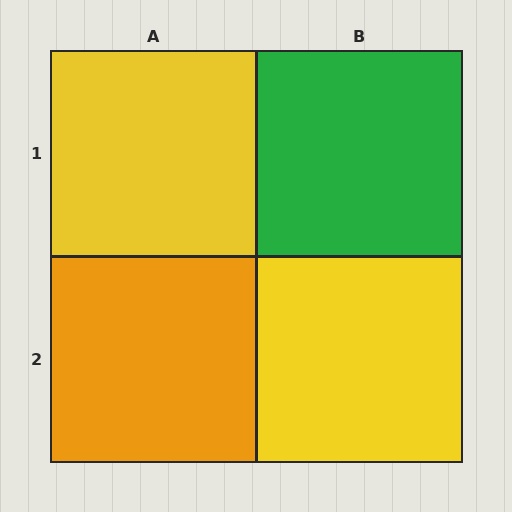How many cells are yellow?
2 cells are yellow.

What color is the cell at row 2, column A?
Orange.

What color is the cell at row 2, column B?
Yellow.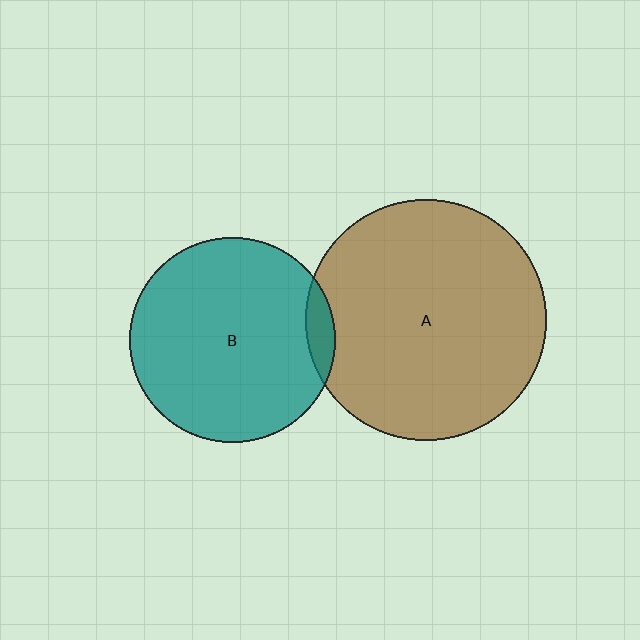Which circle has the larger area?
Circle A (brown).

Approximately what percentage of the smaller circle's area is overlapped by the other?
Approximately 5%.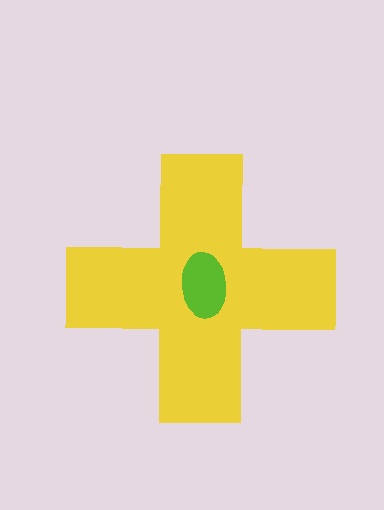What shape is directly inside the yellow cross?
The lime ellipse.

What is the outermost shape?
The yellow cross.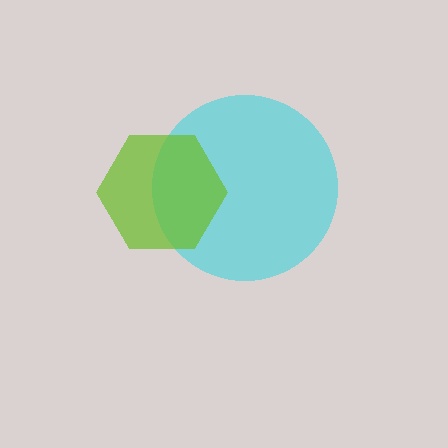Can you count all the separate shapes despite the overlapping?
Yes, there are 2 separate shapes.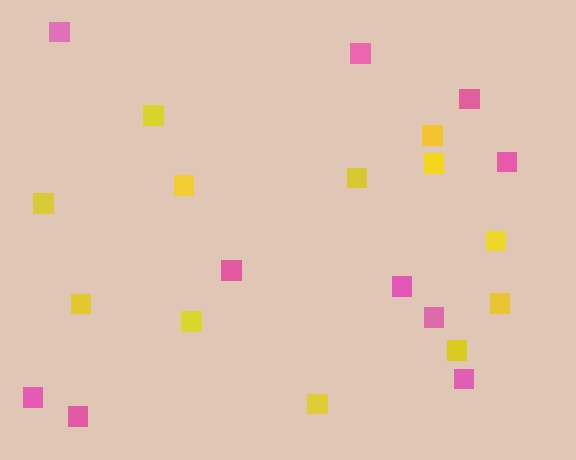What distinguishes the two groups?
There are 2 groups: one group of yellow squares (12) and one group of pink squares (10).